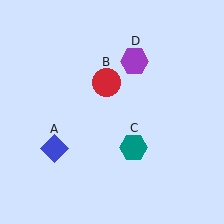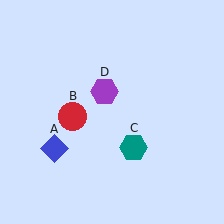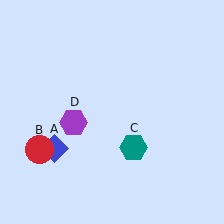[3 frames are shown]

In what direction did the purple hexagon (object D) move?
The purple hexagon (object D) moved down and to the left.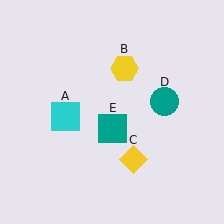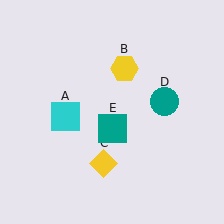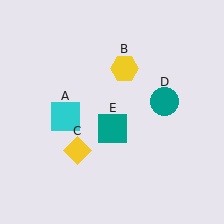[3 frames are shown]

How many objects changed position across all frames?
1 object changed position: yellow diamond (object C).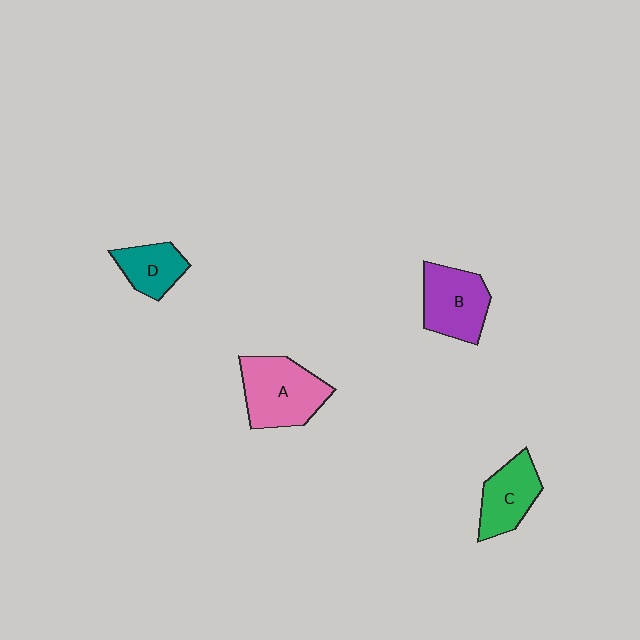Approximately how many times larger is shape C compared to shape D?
Approximately 1.2 times.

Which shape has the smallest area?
Shape D (teal).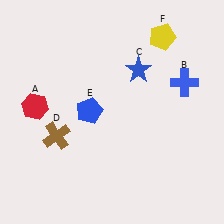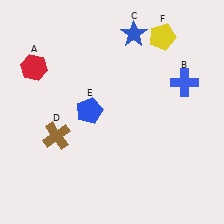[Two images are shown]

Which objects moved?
The objects that moved are: the red hexagon (A), the blue star (C).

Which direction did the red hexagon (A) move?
The red hexagon (A) moved up.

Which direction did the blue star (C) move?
The blue star (C) moved up.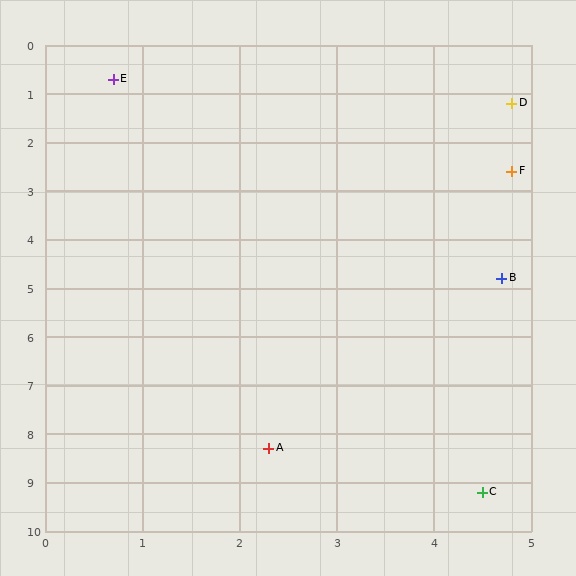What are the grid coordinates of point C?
Point C is at approximately (4.5, 9.2).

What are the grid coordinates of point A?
Point A is at approximately (2.3, 8.3).